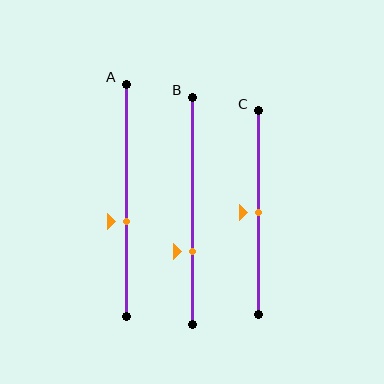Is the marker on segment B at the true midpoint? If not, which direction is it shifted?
No, the marker on segment B is shifted downward by about 18% of the segment length.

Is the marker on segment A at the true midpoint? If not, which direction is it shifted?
No, the marker on segment A is shifted downward by about 9% of the segment length.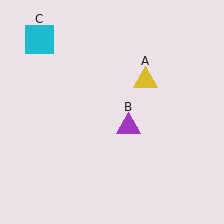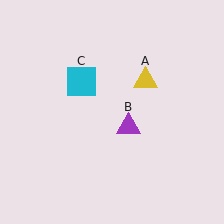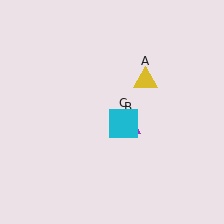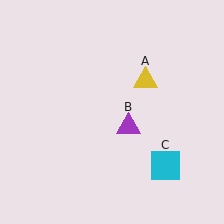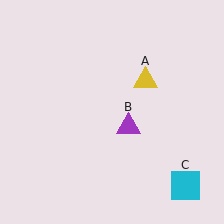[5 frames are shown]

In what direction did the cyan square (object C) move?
The cyan square (object C) moved down and to the right.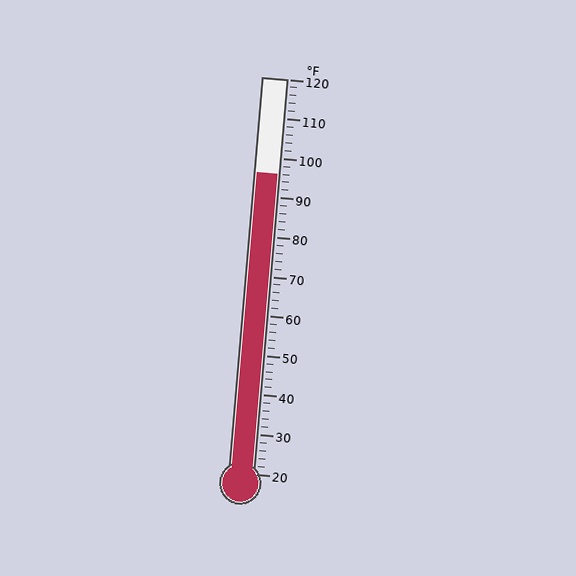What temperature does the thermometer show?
The thermometer shows approximately 96°F.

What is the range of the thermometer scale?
The thermometer scale ranges from 20°F to 120°F.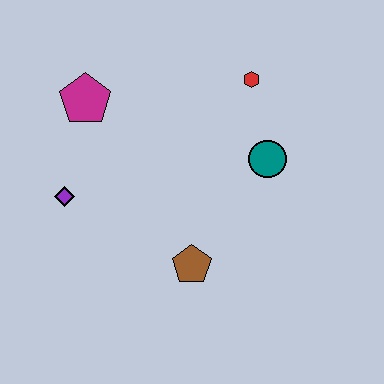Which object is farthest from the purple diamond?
The red hexagon is farthest from the purple diamond.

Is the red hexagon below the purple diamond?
No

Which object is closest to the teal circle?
The red hexagon is closest to the teal circle.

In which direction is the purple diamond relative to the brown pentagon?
The purple diamond is to the left of the brown pentagon.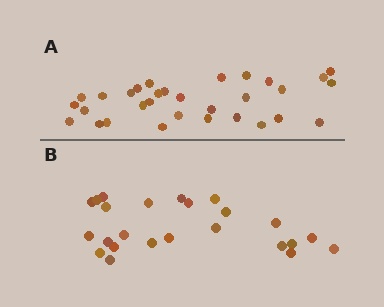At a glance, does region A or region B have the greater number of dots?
Region A (the top region) has more dots.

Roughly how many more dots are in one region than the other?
Region A has roughly 8 or so more dots than region B.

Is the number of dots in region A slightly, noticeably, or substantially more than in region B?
Region A has noticeably more, but not dramatically so. The ratio is roughly 1.3 to 1.